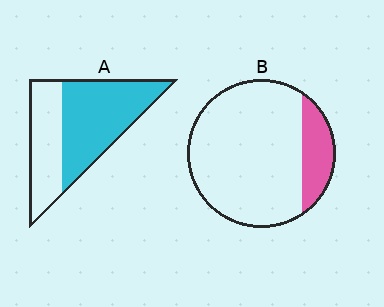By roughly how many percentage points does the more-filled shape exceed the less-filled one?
By roughly 45 percentage points (A over B).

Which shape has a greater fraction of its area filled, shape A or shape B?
Shape A.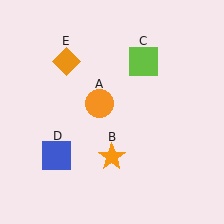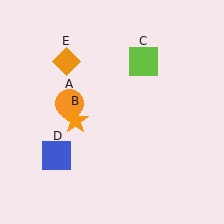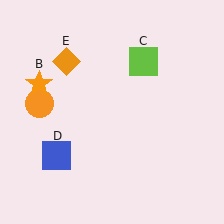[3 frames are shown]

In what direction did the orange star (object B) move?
The orange star (object B) moved up and to the left.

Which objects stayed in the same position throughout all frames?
Lime square (object C) and blue square (object D) and orange diamond (object E) remained stationary.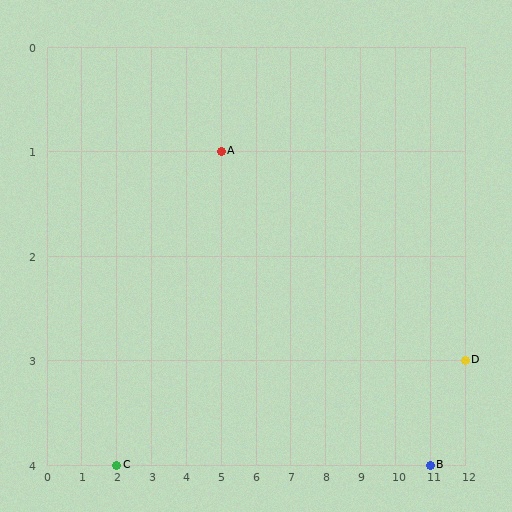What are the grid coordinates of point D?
Point D is at grid coordinates (12, 3).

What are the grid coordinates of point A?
Point A is at grid coordinates (5, 1).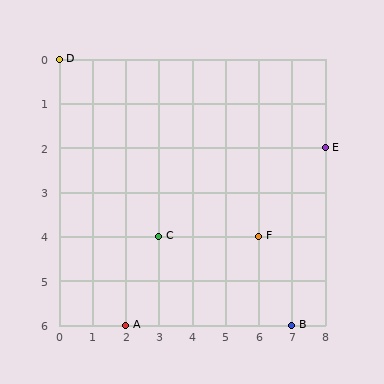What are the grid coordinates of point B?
Point B is at grid coordinates (7, 6).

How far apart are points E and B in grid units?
Points E and B are 1 column and 4 rows apart (about 4.1 grid units diagonally).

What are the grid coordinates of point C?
Point C is at grid coordinates (3, 4).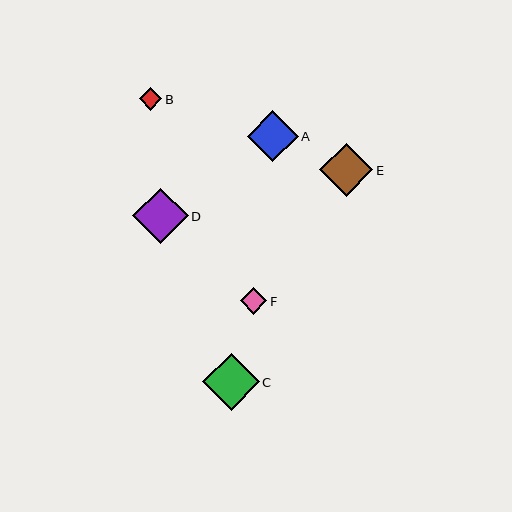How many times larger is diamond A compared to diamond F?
Diamond A is approximately 1.9 times the size of diamond F.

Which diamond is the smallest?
Diamond B is the smallest with a size of approximately 23 pixels.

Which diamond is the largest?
Diamond C is the largest with a size of approximately 57 pixels.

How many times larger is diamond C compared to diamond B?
Diamond C is approximately 2.5 times the size of diamond B.